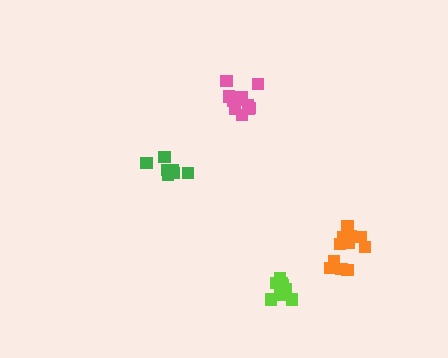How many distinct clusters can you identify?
There are 4 distinct clusters.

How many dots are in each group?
Group 1: 7 dots, Group 2: 13 dots, Group 3: 10 dots, Group 4: 11 dots (41 total).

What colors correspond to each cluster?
The clusters are colored: green, pink, lime, orange.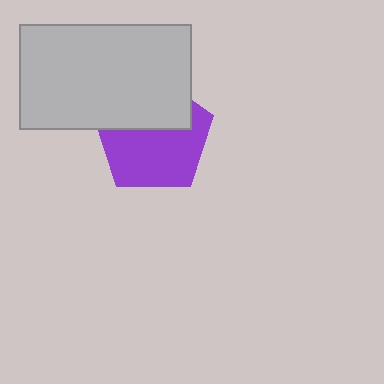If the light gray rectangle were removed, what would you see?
You would see the complete purple pentagon.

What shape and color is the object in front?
The object in front is a light gray rectangle.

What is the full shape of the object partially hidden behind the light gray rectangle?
The partially hidden object is a purple pentagon.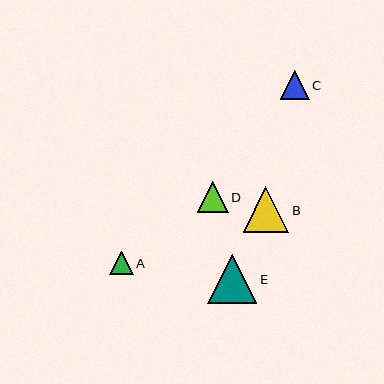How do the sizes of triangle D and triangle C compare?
Triangle D and triangle C are approximately the same size.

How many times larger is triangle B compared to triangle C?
Triangle B is approximately 1.6 times the size of triangle C.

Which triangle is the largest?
Triangle E is the largest with a size of approximately 49 pixels.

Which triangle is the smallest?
Triangle A is the smallest with a size of approximately 24 pixels.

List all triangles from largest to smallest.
From largest to smallest: E, B, D, C, A.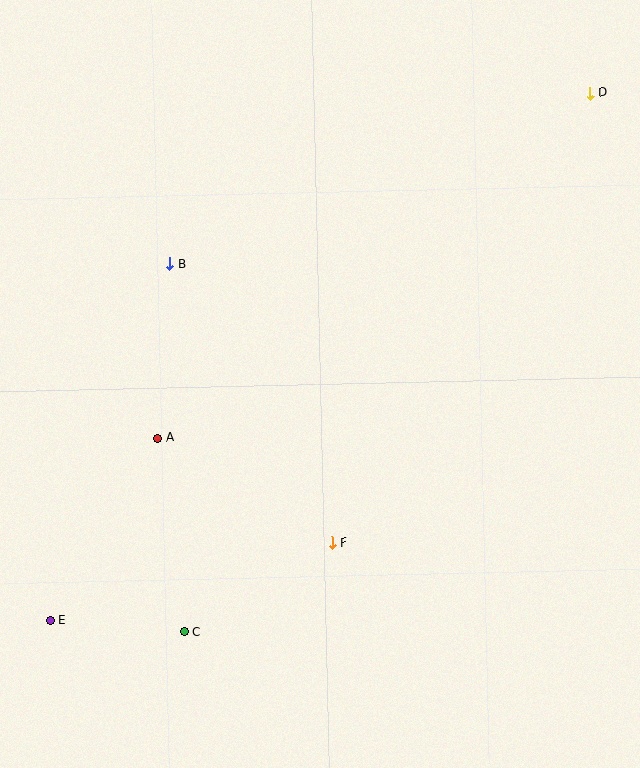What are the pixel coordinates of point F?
Point F is at (332, 543).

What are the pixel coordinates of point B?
Point B is at (170, 264).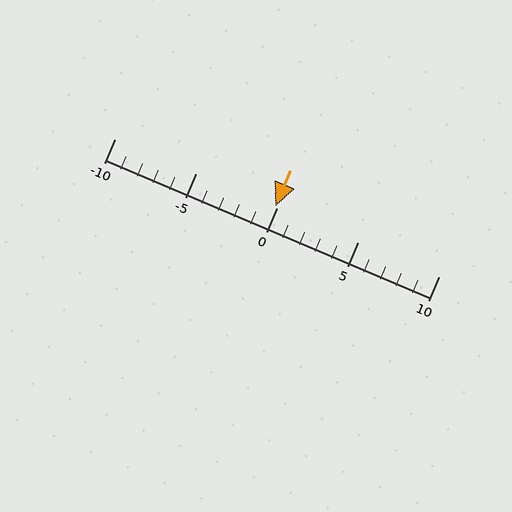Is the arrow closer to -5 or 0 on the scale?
The arrow is closer to 0.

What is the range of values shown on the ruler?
The ruler shows values from -10 to 10.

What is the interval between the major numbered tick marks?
The major tick marks are spaced 5 units apart.